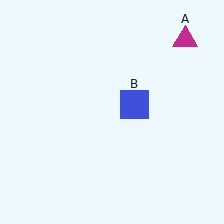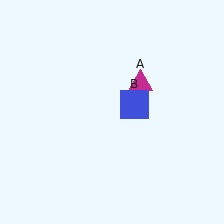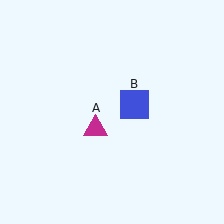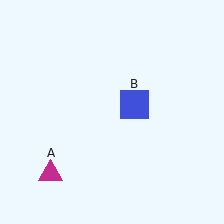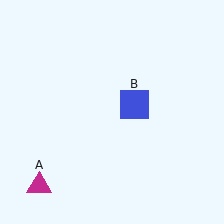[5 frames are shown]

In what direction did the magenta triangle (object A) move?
The magenta triangle (object A) moved down and to the left.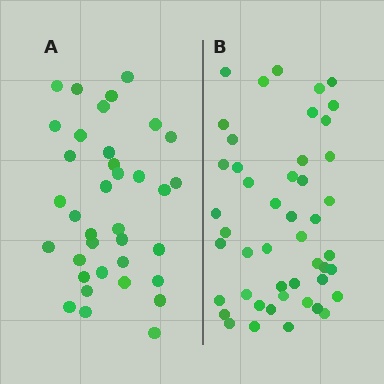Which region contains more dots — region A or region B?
Region B (the right region) has more dots.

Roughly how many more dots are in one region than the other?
Region B has roughly 12 or so more dots than region A.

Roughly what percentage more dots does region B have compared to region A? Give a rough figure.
About 30% more.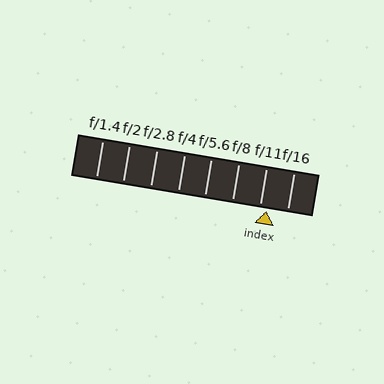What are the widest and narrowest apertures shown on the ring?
The widest aperture shown is f/1.4 and the narrowest is f/16.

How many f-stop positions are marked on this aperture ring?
There are 8 f-stop positions marked.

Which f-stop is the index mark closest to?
The index mark is closest to f/11.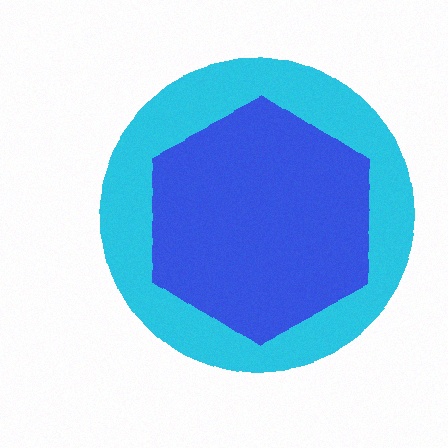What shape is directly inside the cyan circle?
The blue hexagon.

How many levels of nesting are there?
2.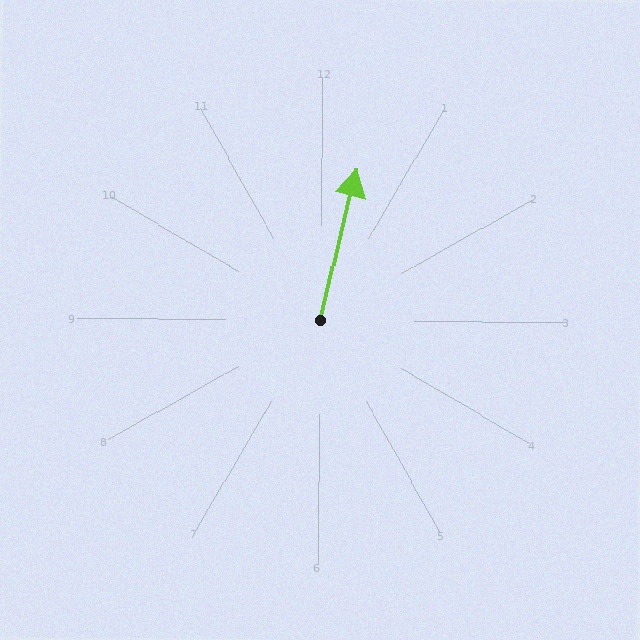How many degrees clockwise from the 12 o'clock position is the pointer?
Approximately 13 degrees.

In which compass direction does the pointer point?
North.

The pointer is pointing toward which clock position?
Roughly 12 o'clock.